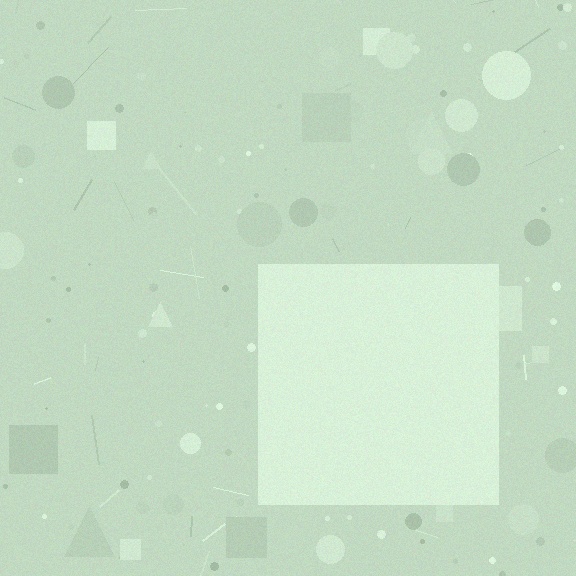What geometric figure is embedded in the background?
A square is embedded in the background.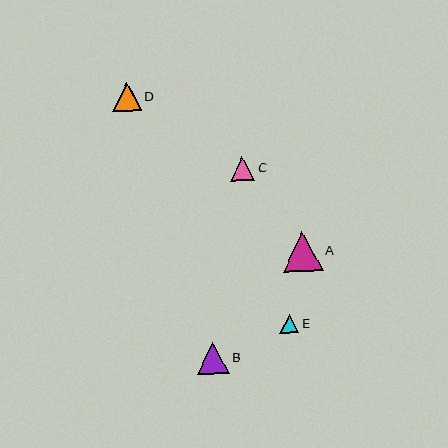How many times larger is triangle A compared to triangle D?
Triangle A is approximately 1.4 times the size of triangle D.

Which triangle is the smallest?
Triangle E is the smallest with a size of approximately 19 pixels.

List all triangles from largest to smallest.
From largest to smallest: A, B, D, C, E.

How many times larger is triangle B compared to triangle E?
Triangle B is approximately 1.7 times the size of triangle E.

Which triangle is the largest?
Triangle A is the largest with a size of approximately 40 pixels.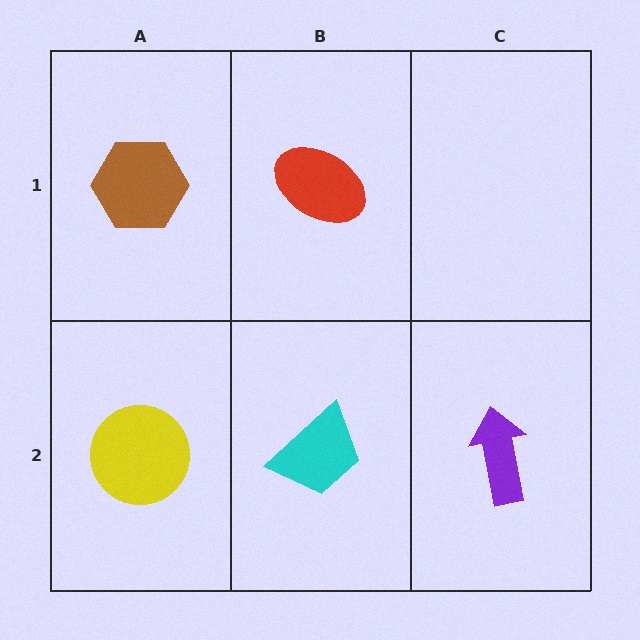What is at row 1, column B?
A red ellipse.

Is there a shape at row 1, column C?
No, that cell is empty.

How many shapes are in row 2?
3 shapes.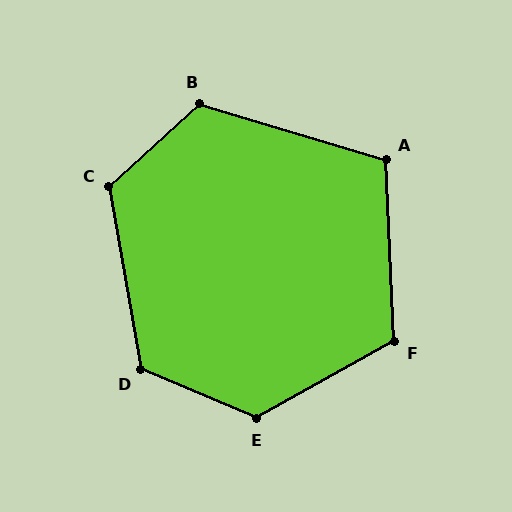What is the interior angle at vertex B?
Approximately 121 degrees (obtuse).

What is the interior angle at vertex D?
Approximately 122 degrees (obtuse).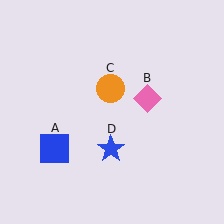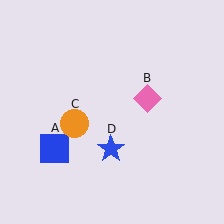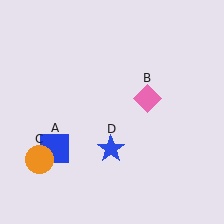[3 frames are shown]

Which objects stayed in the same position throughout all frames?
Blue square (object A) and pink diamond (object B) and blue star (object D) remained stationary.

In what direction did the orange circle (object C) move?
The orange circle (object C) moved down and to the left.